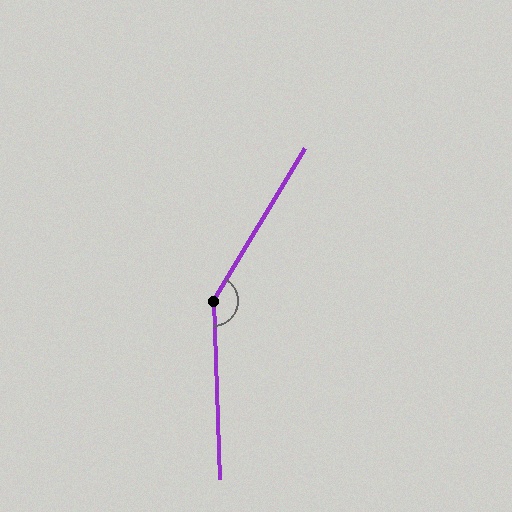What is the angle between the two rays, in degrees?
Approximately 147 degrees.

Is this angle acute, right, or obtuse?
It is obtuse.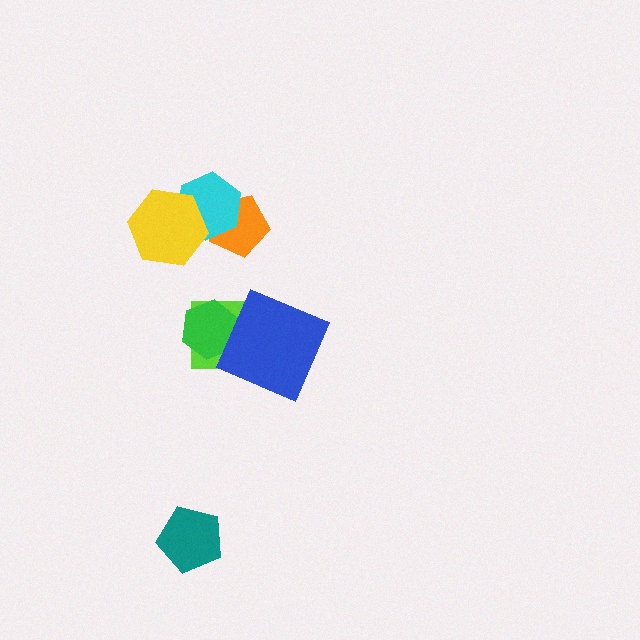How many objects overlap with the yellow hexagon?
1 object overlaps with the yellow hexagon.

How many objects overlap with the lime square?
2 objects overlap with the lime square.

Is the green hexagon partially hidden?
Yes, it is partially covered by another shape.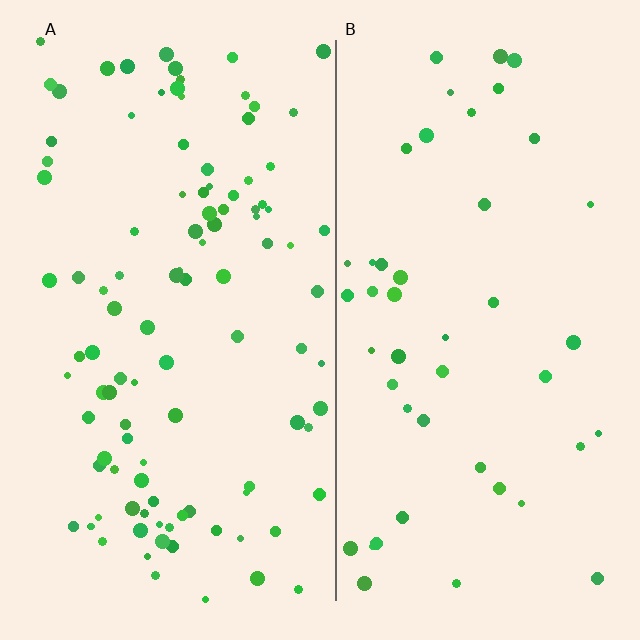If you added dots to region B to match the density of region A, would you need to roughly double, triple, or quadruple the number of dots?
Approximately double.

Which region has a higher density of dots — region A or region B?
A (the left).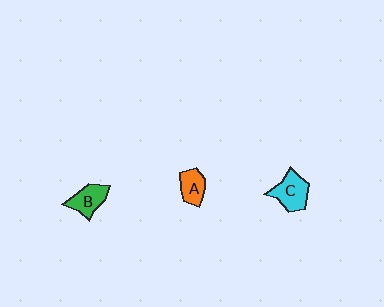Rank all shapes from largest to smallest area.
From largest to smallest: C (cyan), B (green), A (orange).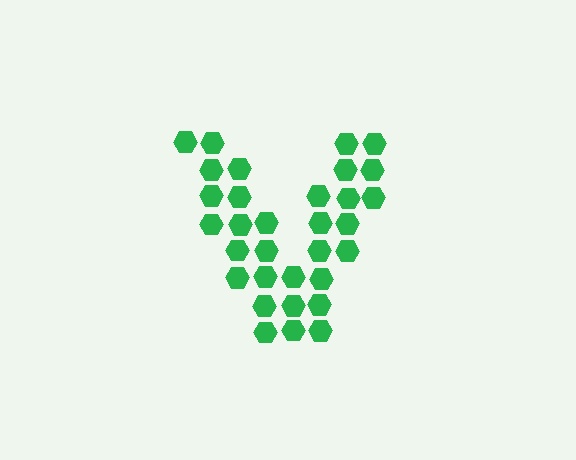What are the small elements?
The small elements are hexagons.